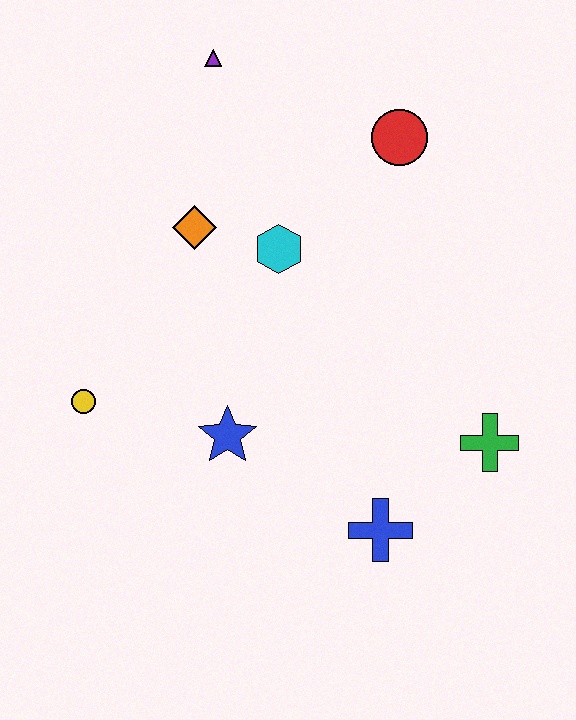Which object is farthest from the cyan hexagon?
The blue cross is farthest from the cyan hexagon.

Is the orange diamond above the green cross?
Yes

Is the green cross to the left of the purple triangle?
No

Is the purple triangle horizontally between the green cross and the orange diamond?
Yes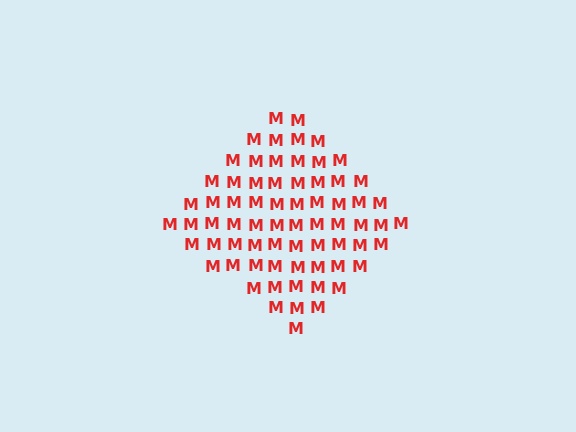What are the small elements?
The small elements are letter M's.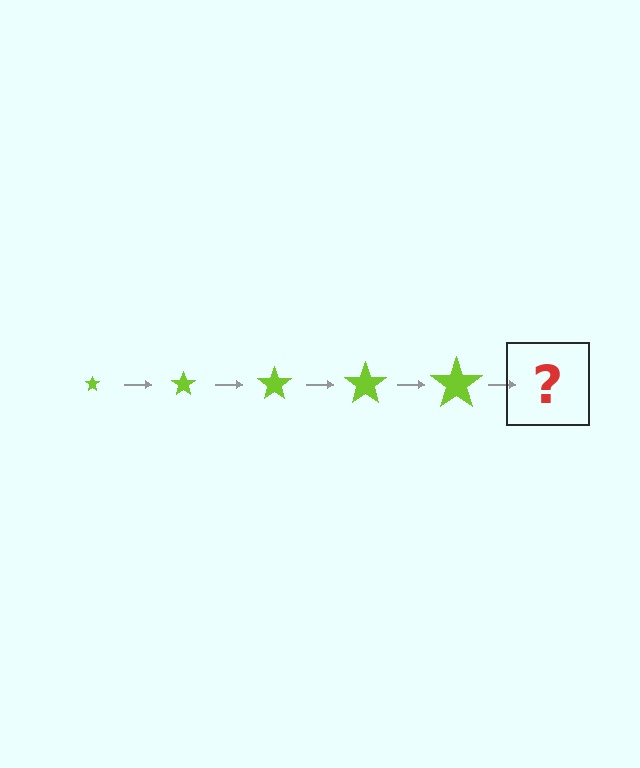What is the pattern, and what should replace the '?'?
The pattern is that the star gets progressively larger each step. The '?' should be a lime star, larger than the previous one.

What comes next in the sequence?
The next element should be a lime star, larger than the previous one.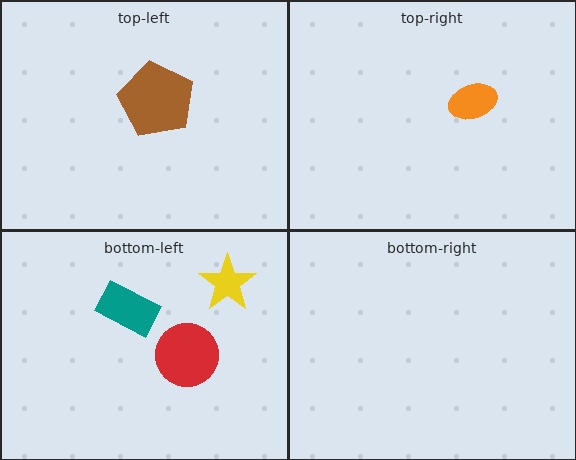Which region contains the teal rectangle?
The bottom-left region.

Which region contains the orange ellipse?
The top-right region.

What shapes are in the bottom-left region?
The red circle, the teal rectangle, the yellow star.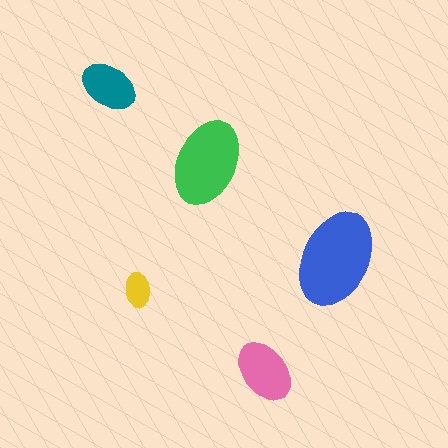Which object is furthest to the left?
The teal ellipse is leftmost.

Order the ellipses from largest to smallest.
the blue one, the green one, the pink one, the teal one, the yellow one.